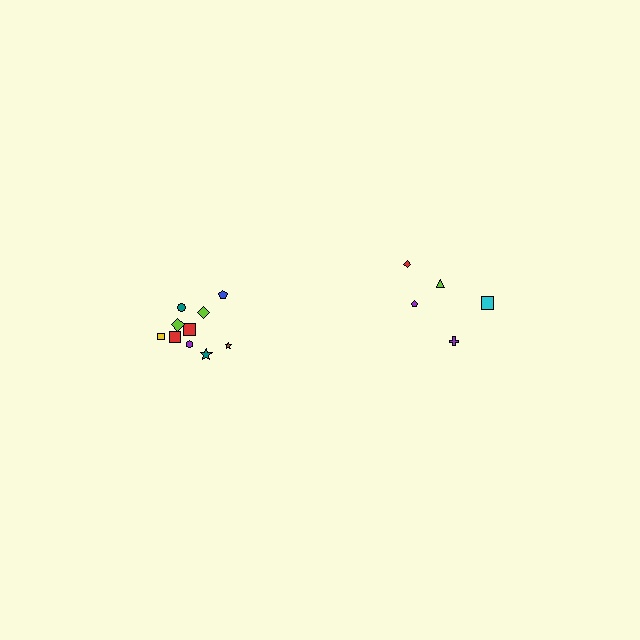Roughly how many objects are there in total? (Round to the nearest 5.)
Roughly 15 objects in total.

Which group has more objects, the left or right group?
The left group.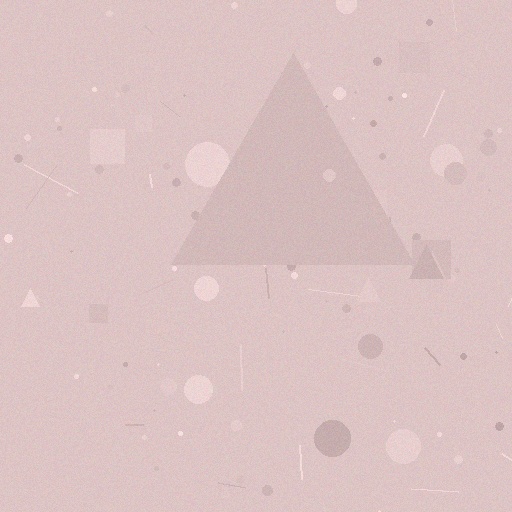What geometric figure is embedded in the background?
A triangle is embedded in the background.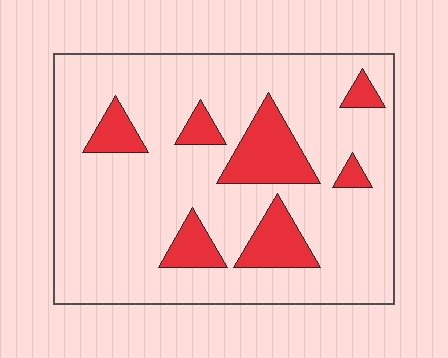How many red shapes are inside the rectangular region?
7.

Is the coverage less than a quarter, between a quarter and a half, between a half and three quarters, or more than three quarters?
Less than a quarter.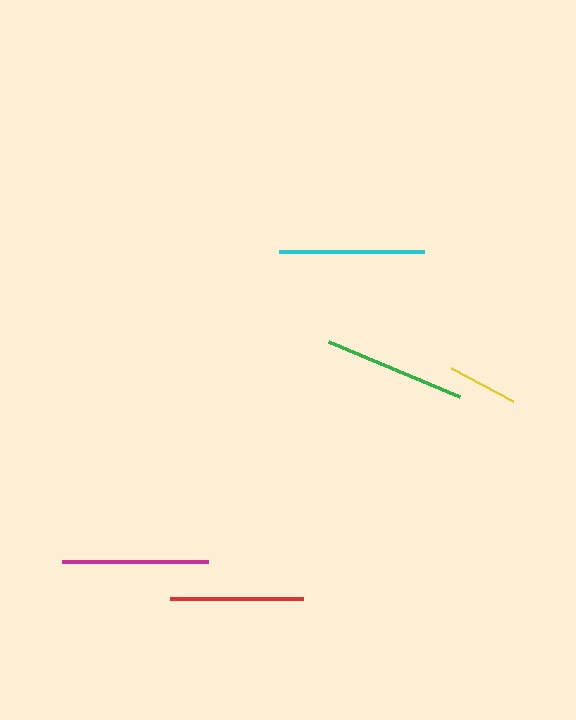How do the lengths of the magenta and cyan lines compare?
The magenta and cyan lines are approximately the same length.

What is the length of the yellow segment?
The yellow segment is approximately 70 pixels long.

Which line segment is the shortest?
The yellow line is the shortest at approximately 70 pixels.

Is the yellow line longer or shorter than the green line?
The green line is longer than the yellow line.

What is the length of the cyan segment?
The cyan segment is approximately 145 pixels long.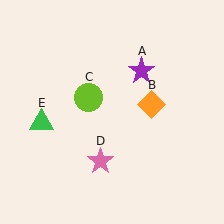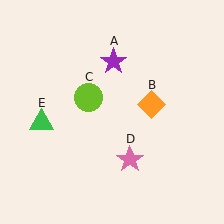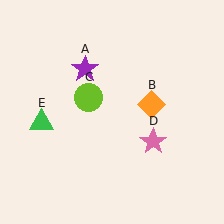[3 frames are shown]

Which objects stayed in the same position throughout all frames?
Orange diamond (object B) and lime circle (object C) and green triangle (object E) remained stationary.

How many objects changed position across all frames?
2 objects changed position: purple star (object A), pink star (object D).